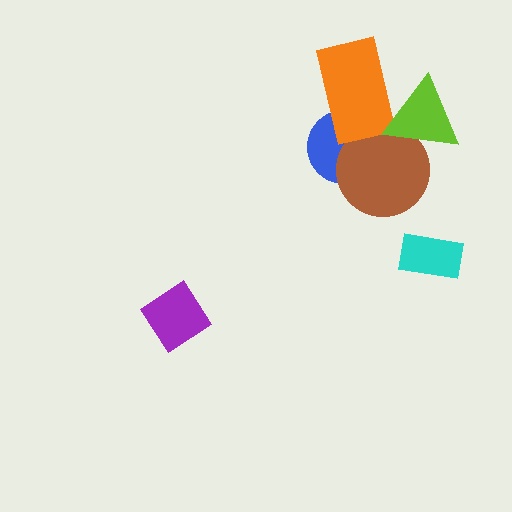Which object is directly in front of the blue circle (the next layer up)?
The brown circle is directly in front of the blue circle.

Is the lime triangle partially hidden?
No, no other shape covers it.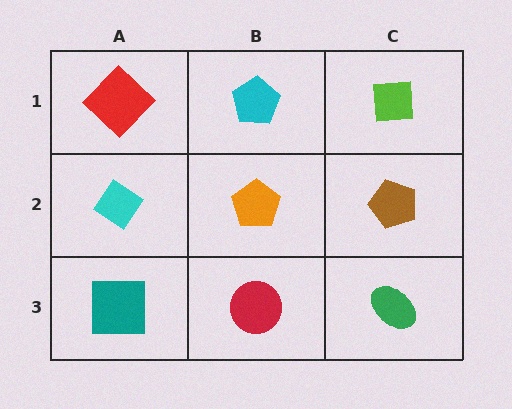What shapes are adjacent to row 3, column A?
A cyan diamond (row 2, column A), a red circle (row 3, column B).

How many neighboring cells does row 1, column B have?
3.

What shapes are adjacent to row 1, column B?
An orange pentagon (row 2, column B), a red diamond (row 1, column A), a lime square (row 1, column C).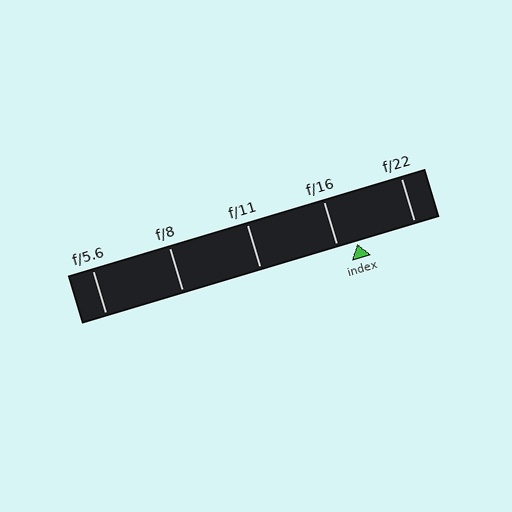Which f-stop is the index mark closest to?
The index mark is closest to f/16.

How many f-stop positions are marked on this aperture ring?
There are 5 f-stop positions marked.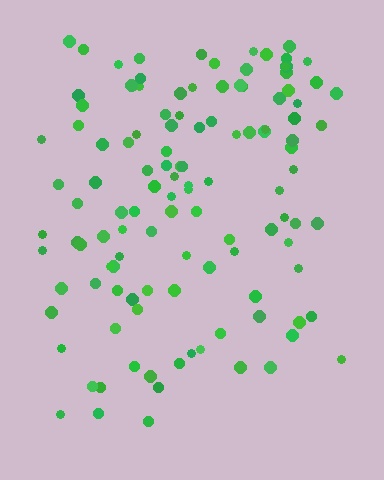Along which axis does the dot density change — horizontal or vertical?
Vertical.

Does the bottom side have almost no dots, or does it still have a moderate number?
Still a moderate number, just noticeably fewer than the top.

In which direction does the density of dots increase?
From bottom to top, with the top side densest.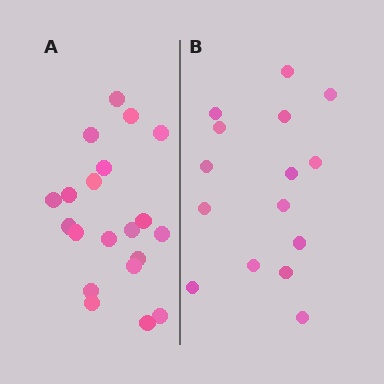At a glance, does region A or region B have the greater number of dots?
Region A (the left region) has more dots.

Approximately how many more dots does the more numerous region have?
Region A has about 5 more dots than region B.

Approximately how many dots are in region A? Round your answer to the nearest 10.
About 20 dots.